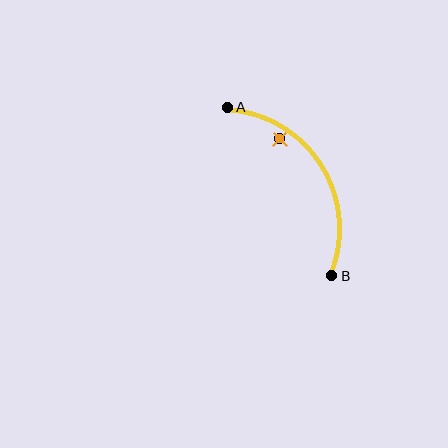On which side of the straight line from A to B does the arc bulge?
The arc bulges to the right of the straight line connecting A and B.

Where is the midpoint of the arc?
The arc midpoint is the point on the curve farthest from the straight line joining A and B. It sits to the right of that line.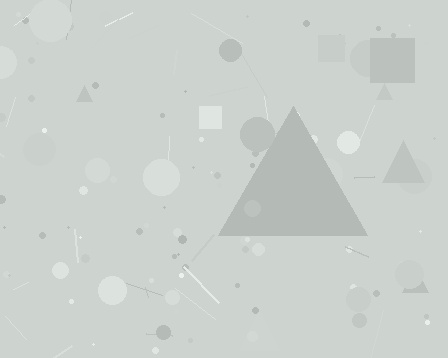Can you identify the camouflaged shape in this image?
The camouflaged shape is a triangle.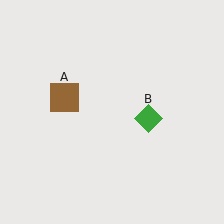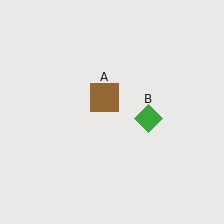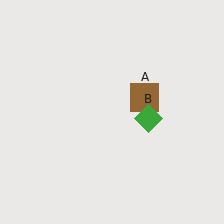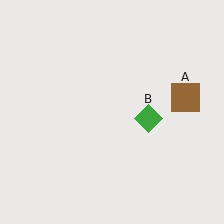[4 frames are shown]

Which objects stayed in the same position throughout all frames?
Green diamond (object B) remained stationary.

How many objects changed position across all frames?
1 object changed position: brown square (object A).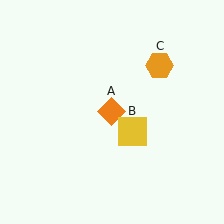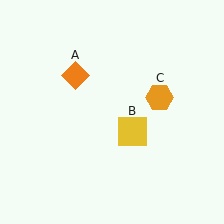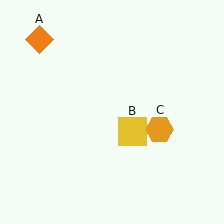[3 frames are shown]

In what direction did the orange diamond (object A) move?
The orange diamond (object A) moved up and to the left.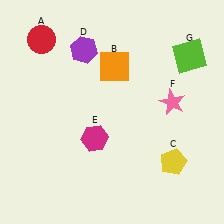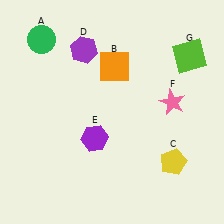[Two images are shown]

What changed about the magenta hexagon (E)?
In Image 1, E is magenta. In Image 2, it changed to purple.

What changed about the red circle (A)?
In Image 1, A is red. In Image 2, it changed to green.